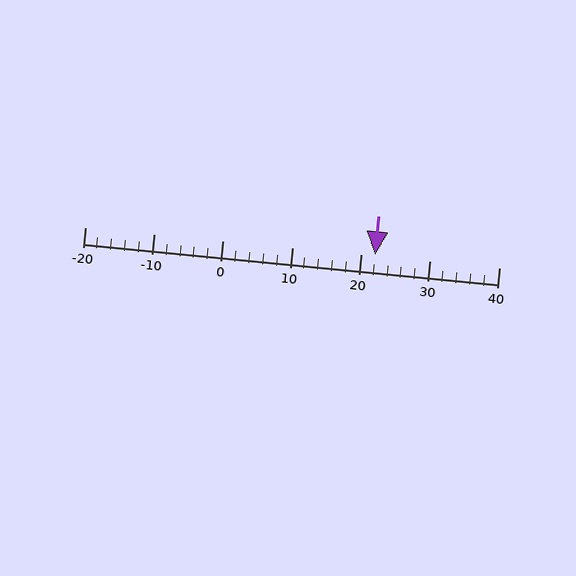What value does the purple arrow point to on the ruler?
The purple arrow points to approximately 22.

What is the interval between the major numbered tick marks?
The major tick marks are spaced 10 units apart.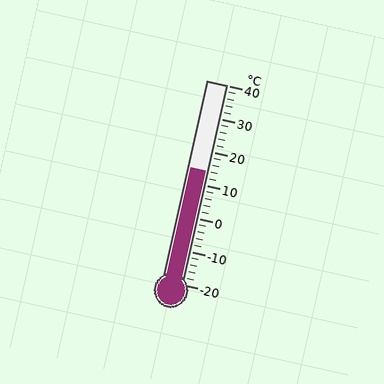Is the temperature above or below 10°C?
The temperature is above 10°C.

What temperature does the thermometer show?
The thermometer shows approximately 14°C.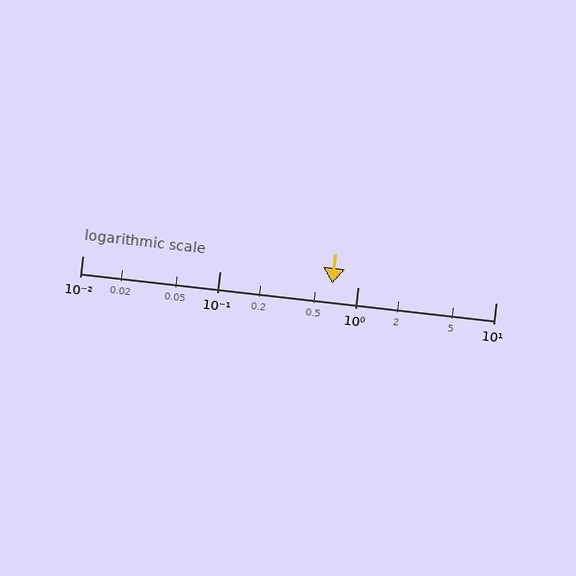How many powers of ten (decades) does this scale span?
The scale spans 3 decades, from 0.01 to 10.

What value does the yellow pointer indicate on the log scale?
The pointer indicates approximately 0.65.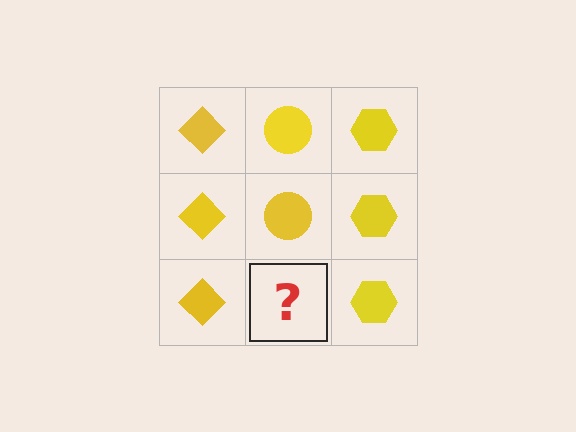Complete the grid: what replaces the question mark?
The question mark should be replaced with a yellow circle.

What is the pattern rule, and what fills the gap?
The rule is that each column has a consistent shape. The gap should be filled with a yellow circle.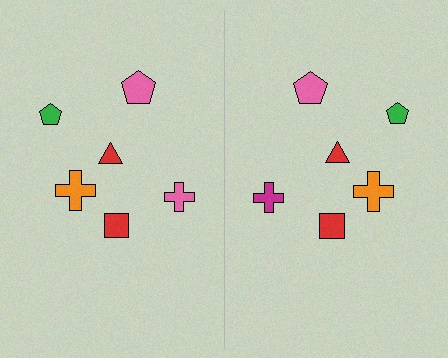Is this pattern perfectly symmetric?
No, the pattern is not perfectly symmetric. The magenta cross on the right side breaks the symmetry — its mirror counterpart is pink.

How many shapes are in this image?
There are 12 shapes in this image.